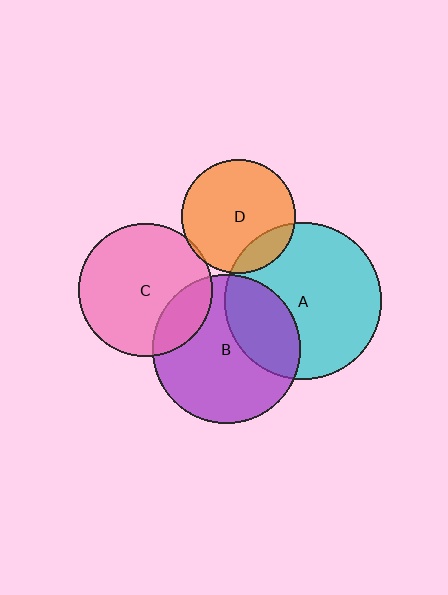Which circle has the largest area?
Circle A (cyan).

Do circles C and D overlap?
Yes.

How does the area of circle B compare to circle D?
Approximately 1.7 times.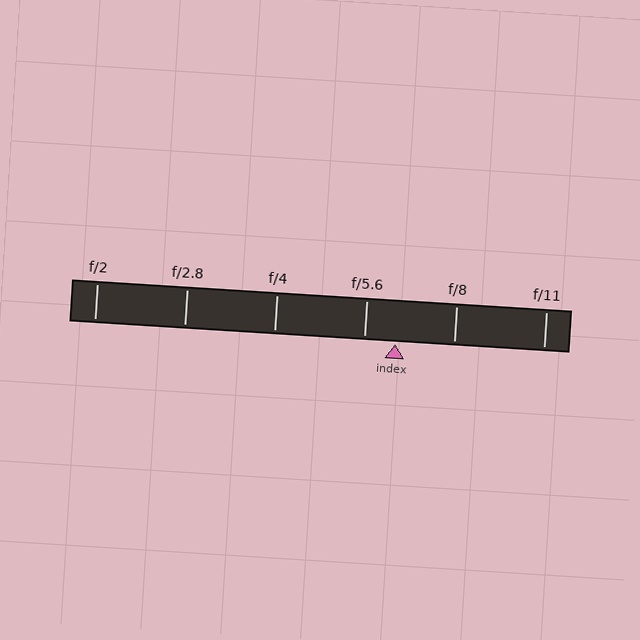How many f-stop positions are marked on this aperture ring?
There are 6 f-stop positions marked.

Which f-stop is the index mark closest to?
The index mark is closest to f/5.6.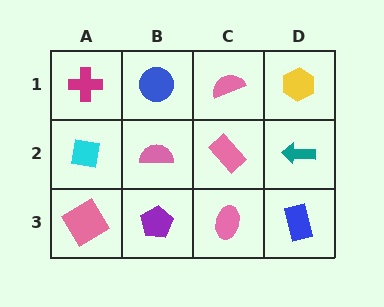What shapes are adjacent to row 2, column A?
A magenta cross (row 1, column A), a pink diamond (row 3, column A), a pink semicircle (row 2, column B).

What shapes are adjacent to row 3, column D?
A teal arrow (row 2, column D), a pink ellipse (row 3, column C).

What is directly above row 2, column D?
A yellow hexagon.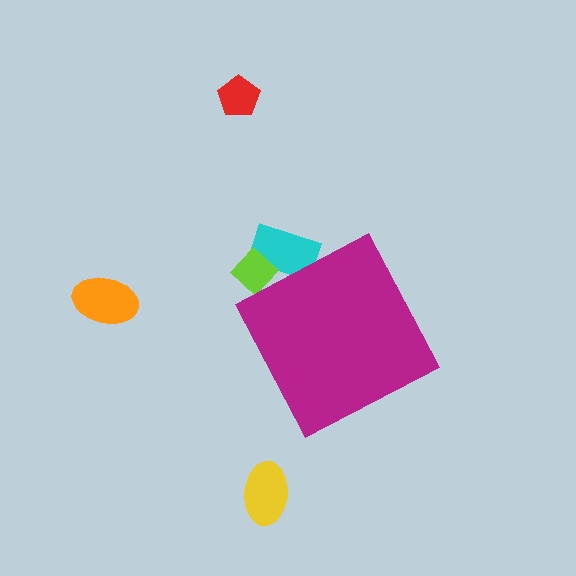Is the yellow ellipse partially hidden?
No, the yellow ellipse is fully visible.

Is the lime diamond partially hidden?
Yes, the lime diamond is partially hidden behind the magenta diamond.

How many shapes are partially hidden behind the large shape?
2 shapes are partially hidden.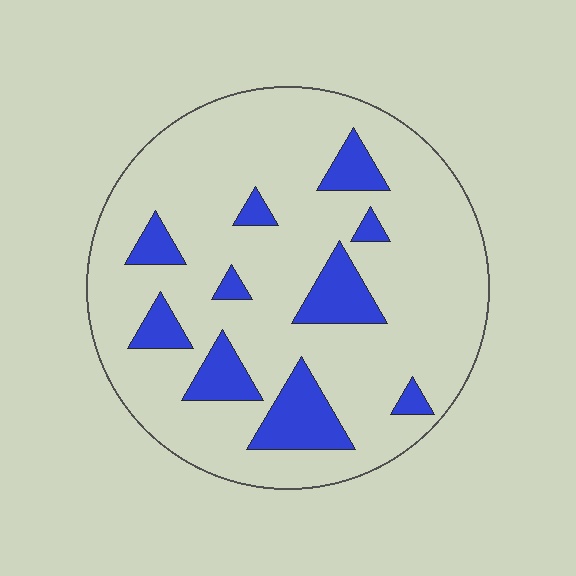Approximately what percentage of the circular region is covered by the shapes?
Approximately 15%.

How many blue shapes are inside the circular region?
10.